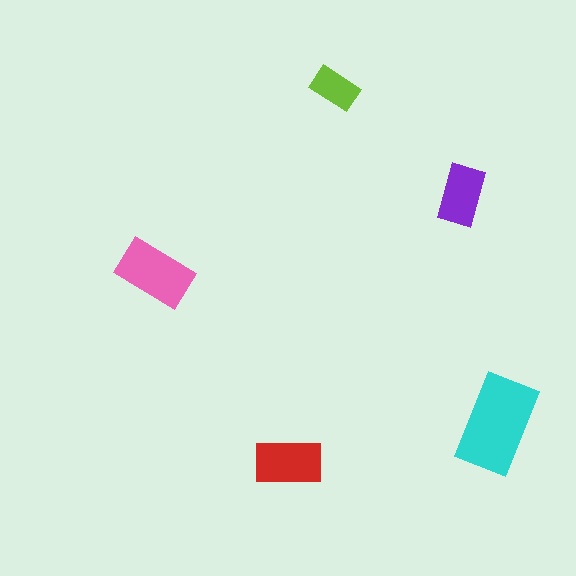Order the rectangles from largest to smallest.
the cyan one, the pink one, the red one, the purple one, the lime one.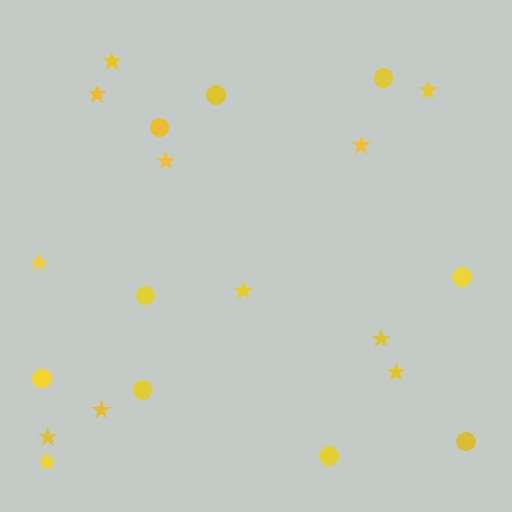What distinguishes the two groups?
There are 2 groups: one group of stars (12) and one group of circles (9).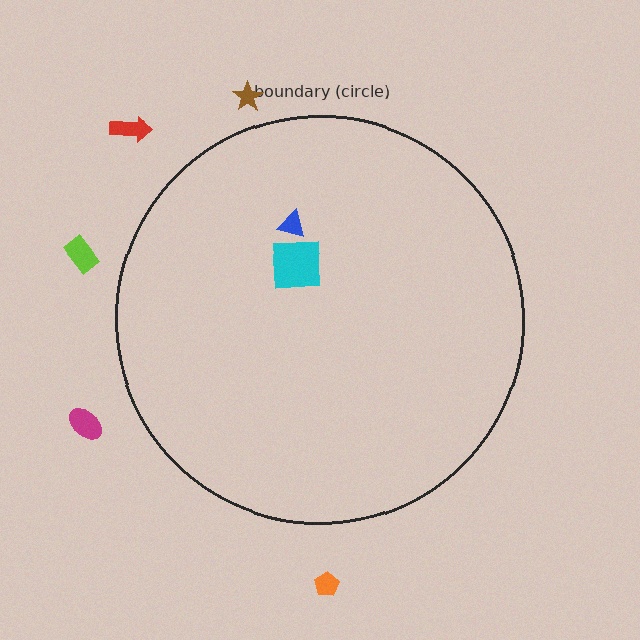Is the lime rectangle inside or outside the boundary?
Outside.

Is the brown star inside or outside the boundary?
Outside.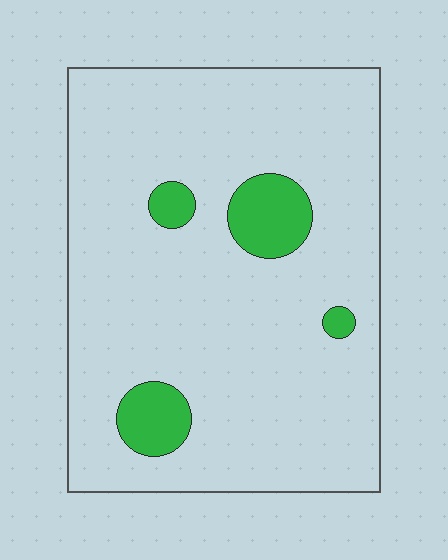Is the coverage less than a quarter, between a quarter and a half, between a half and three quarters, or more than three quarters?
Less than a quarter.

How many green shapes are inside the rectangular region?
4.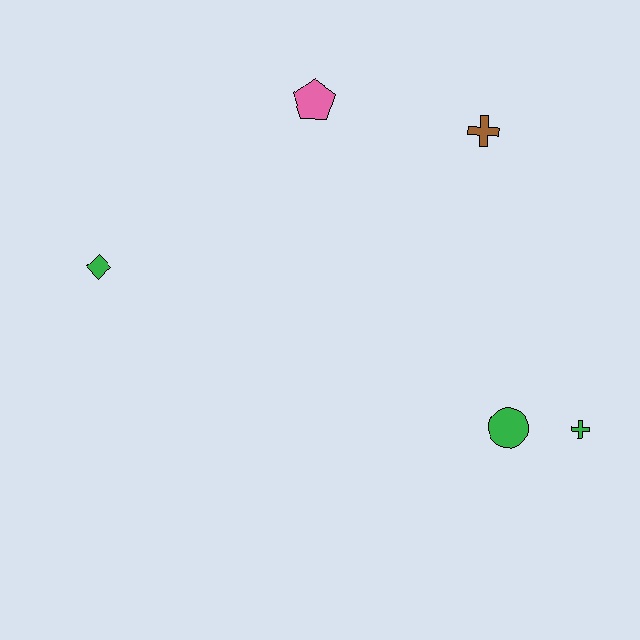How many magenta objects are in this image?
There are no magenta objects.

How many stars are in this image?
There are no stars.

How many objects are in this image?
There are 5 objects.